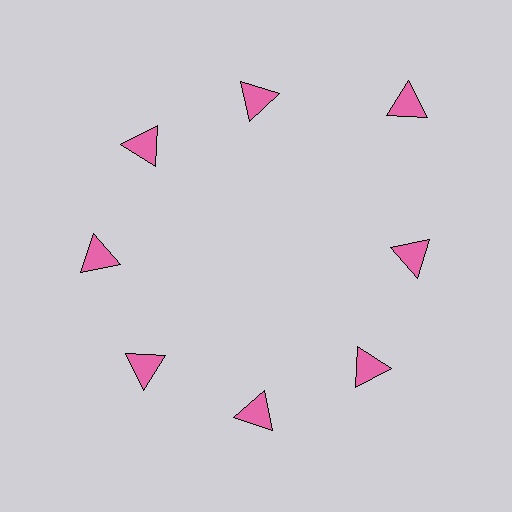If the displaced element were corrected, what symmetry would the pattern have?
It would have 8-fold rotational symmetry — the pattern would map onto itself every 45 degrees.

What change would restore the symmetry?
The symmetry would be restored by moving it inward, back onto the ring so that all 8 triangles sit at equal angles and equal distance from the center.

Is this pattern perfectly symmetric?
No. The 8 pink triangles are arranged in a ring, but one element near the 2 o'clock position is pushed outward from the center, breaking the 8-fold rotational symmetry.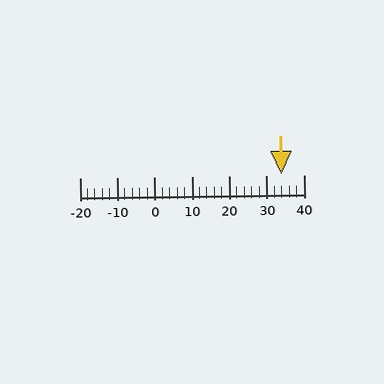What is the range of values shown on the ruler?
The ruler shows values from -20 to 40.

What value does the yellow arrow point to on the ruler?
The yellow arrow points to approximately 34.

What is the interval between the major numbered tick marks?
The major tick marks are spaced 10 units apart.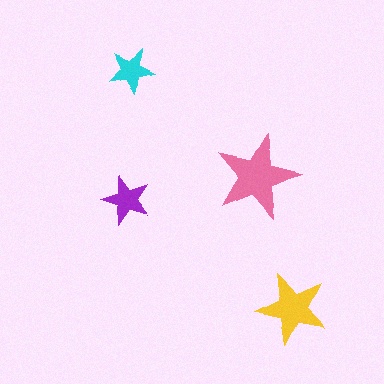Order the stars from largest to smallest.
the pink one, the yellow one, the purple one, the cyan one.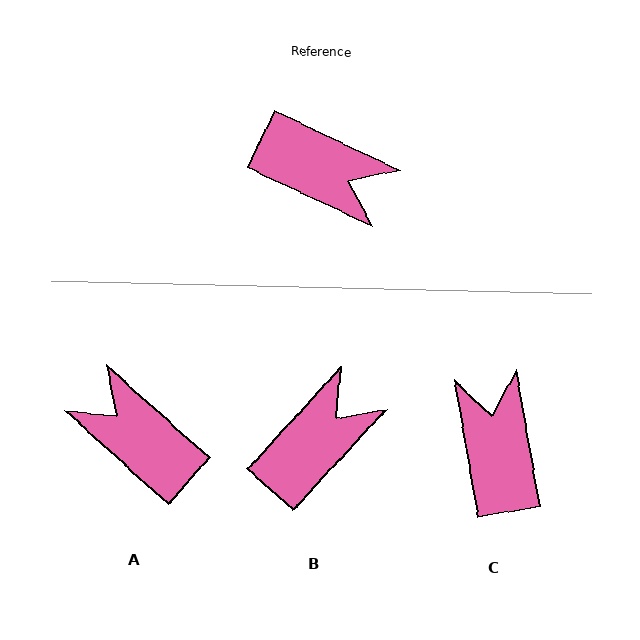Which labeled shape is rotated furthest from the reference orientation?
A, about 163 degrees away.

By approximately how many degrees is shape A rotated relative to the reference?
Approximately 163 degrees counter-clockwise.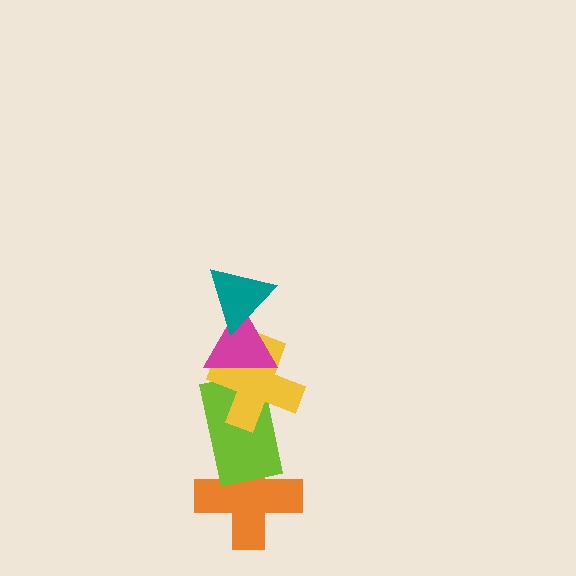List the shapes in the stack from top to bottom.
From top to bottom: the teal triangle, the magenta triangle, the yellow cross, the lime rectangle, the orange cross.